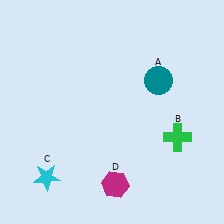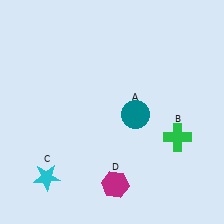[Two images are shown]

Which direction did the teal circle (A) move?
The teal circle (A) moved down.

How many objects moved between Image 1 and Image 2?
1 object moved between the two images.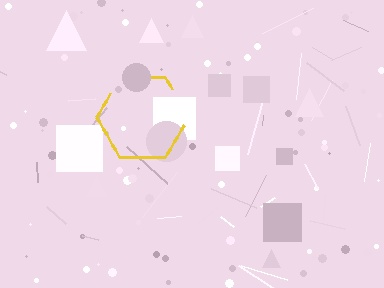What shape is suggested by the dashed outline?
The dashed outline suggests a hexagon.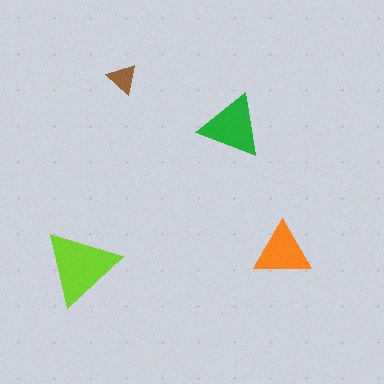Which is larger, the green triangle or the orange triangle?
The green one.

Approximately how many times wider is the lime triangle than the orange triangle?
About 1.5 times wider.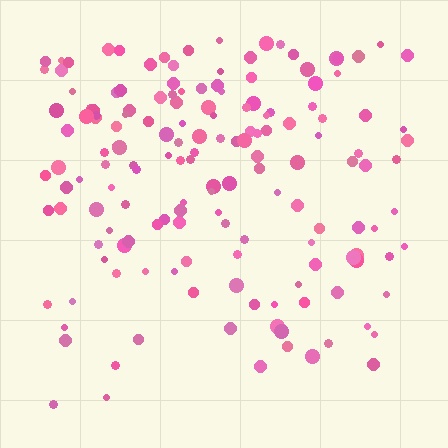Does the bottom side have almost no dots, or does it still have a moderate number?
Still a moderate number, just noticeably fewer than the top.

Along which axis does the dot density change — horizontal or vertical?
Vertical.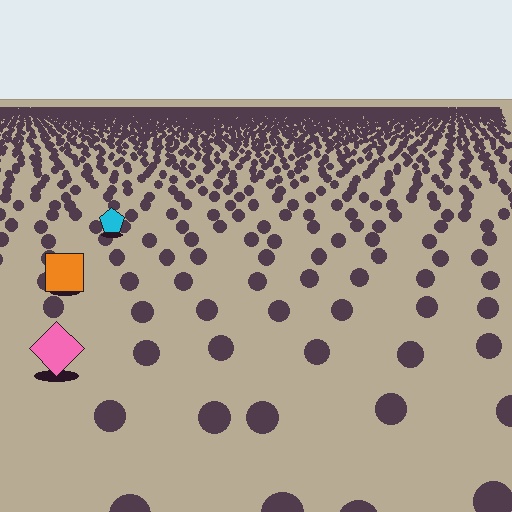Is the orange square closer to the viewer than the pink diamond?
No. The pink diamond is closer — you can tell from the texture gradient: the ground texture is coarser near it.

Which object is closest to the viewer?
The pink diamond is closest. The texture marks near it are larger and more spread out.